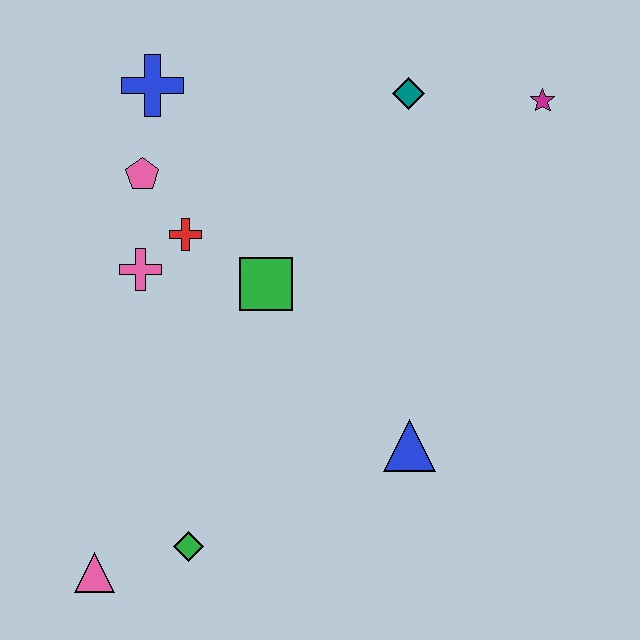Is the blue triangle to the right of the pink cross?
Yes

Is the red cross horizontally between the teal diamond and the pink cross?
Yes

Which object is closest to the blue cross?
The pink pentagon is closest to the blue cross.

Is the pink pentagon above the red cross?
Yes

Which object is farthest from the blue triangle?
The blue cross is farthest from the blue triangle.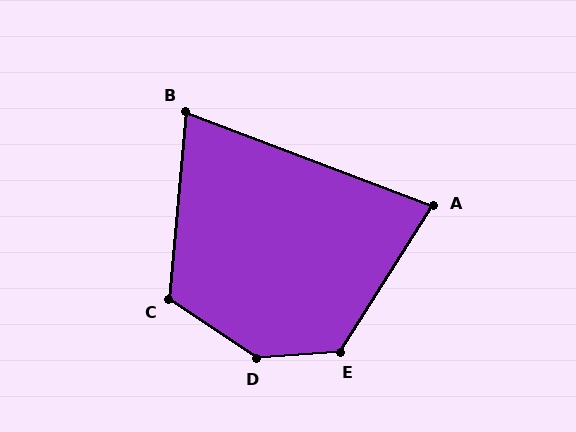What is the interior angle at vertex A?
Approximately 78 degrees (acute).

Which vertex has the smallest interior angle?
B, at approximately 75 degrees.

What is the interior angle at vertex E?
Approximately 127 degrees (obtuse).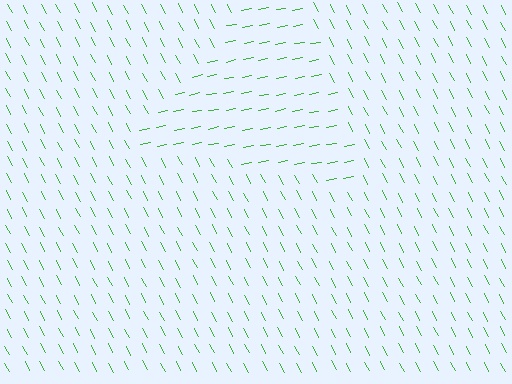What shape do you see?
I see a triangle.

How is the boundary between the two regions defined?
The boundary is defined purely by a change in line orientation (approximately 73 degrees difference). All lines are the same color and thickness.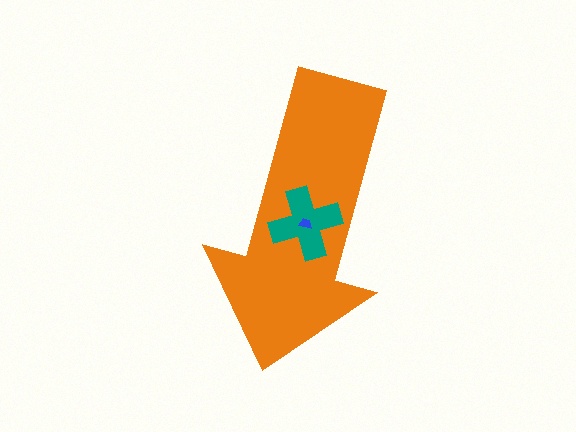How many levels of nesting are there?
3.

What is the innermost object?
The blue trapezoid.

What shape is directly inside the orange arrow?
The teal cross.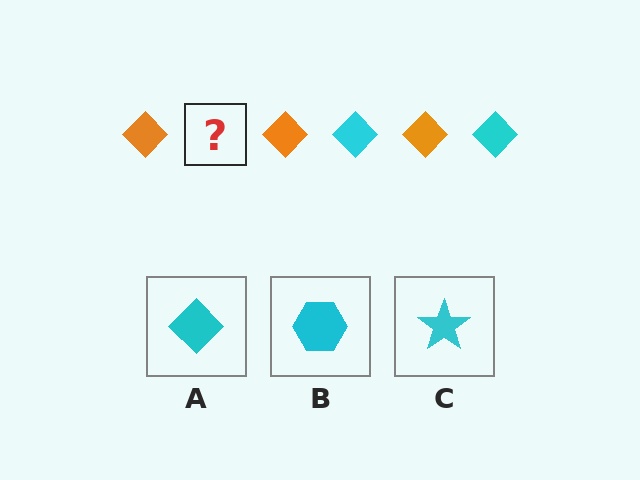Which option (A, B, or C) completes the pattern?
A.